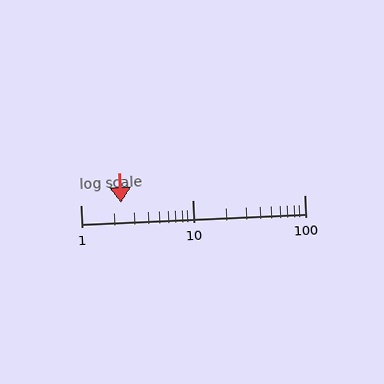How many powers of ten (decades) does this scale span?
The scale spans 2 decades, from 1 to 100.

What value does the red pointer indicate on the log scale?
The pointer indicates approximately 2.3.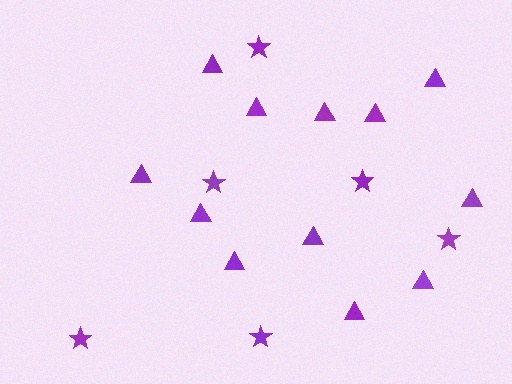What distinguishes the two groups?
There are 2 groups: one group of triangles (12) and one group of stars (6).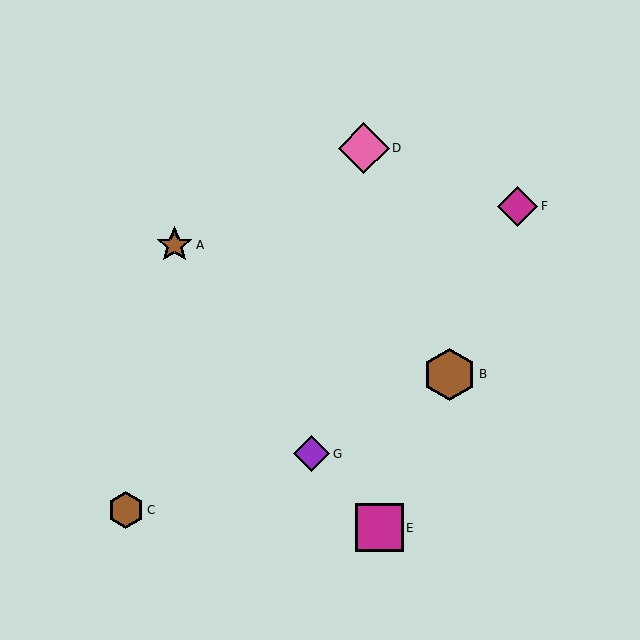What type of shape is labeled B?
Shape B is a brown hexagon.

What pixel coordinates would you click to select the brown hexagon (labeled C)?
Click at (126, 510) to select the brown hexagon C.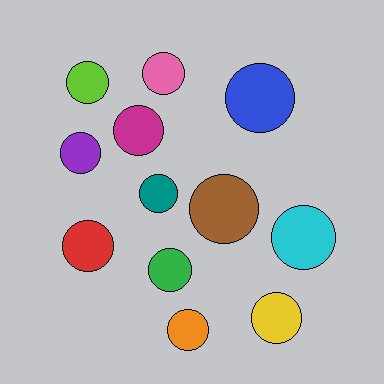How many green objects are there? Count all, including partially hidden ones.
There is 1 green object.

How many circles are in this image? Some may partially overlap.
There are 12 circles.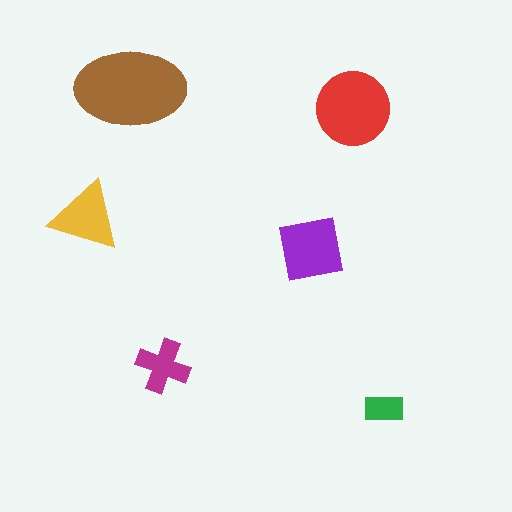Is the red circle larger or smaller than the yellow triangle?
Larger.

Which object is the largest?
The brown ellipse.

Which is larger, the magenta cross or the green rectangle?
The magenta cross.